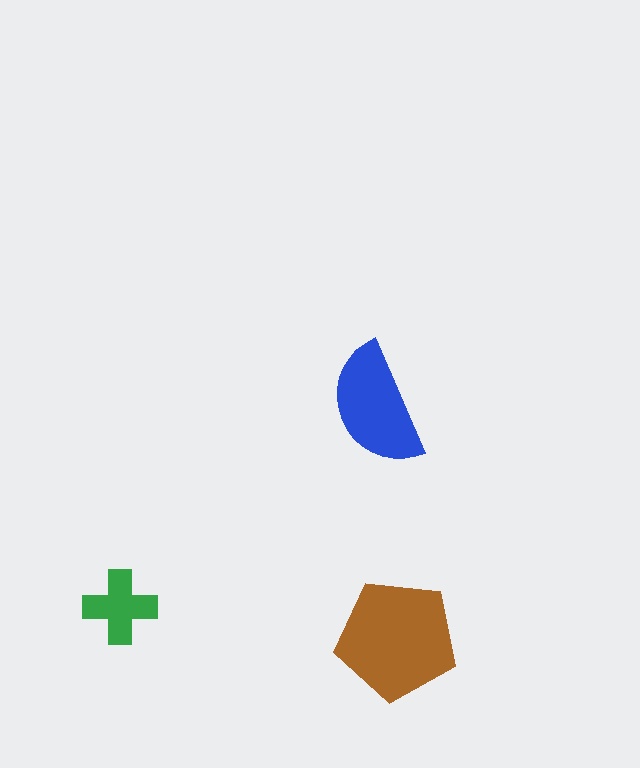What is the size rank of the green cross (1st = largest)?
3rd.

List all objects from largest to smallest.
The brown pentagon, the blue semicircle, the green cross.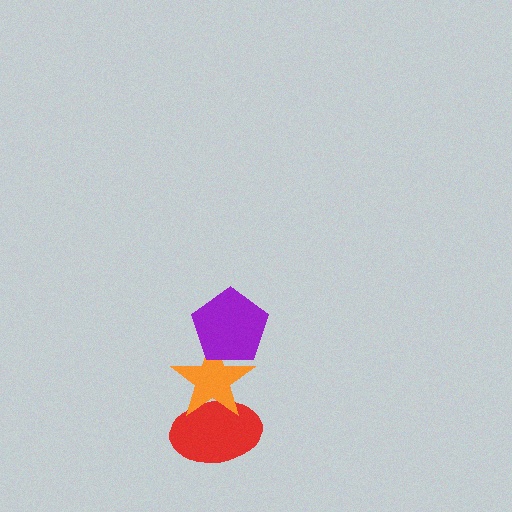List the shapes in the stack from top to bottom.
From top to bottom: the purple pentagon, the orange star, the red ellipse.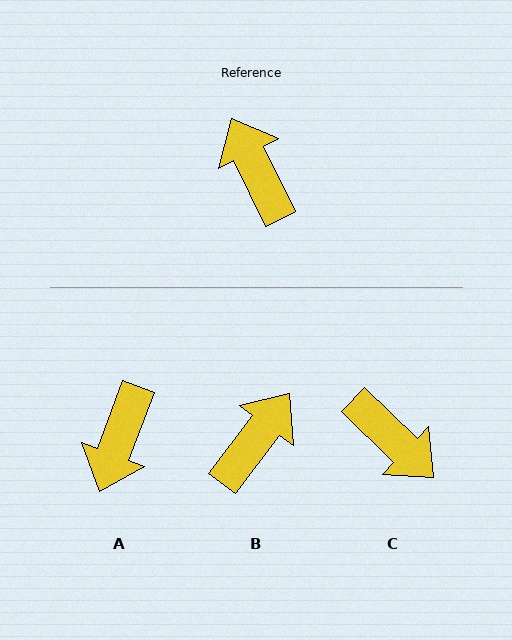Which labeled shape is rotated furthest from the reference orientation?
C, about 160 degrees away.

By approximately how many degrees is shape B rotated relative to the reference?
Approximately 63 degrees clockwise.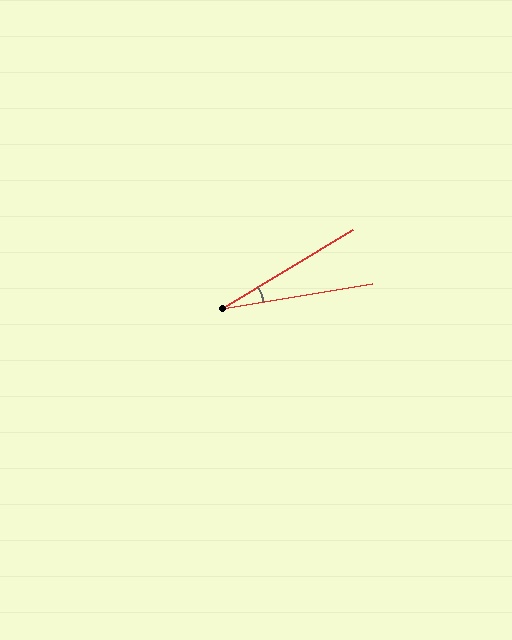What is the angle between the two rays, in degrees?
Approximately 22 degrees.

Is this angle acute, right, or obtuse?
It is acute.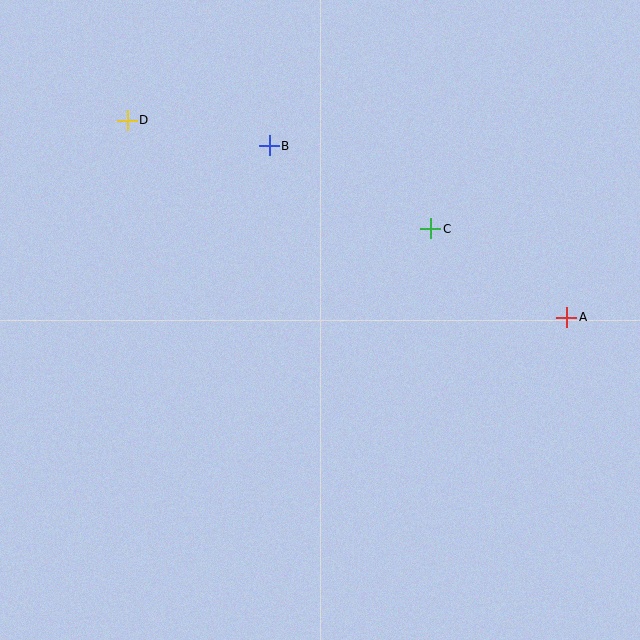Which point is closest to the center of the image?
Point C at (431, 229) is closest to the center.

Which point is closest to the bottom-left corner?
Point D is closest to the bottom-left corner.